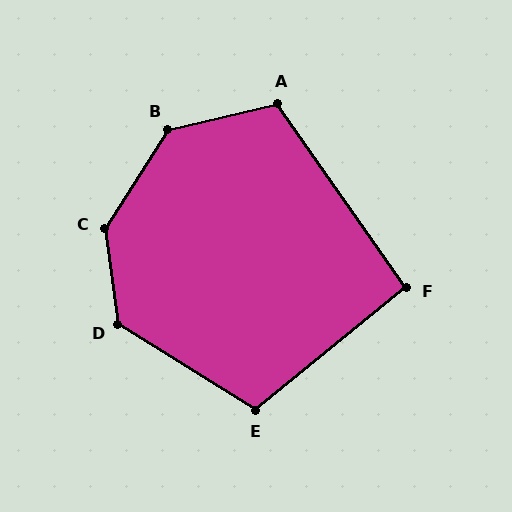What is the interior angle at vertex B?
Approximately 136 degrees (obtuse).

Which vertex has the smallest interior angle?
F, at approximately 94 degrees.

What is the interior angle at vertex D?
Approximately 130 degrees (obtuse).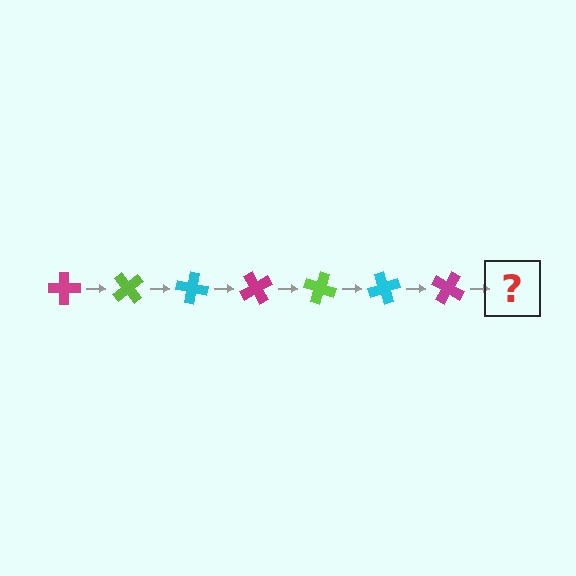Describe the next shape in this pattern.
It should be a lime cross, rotated 350 degrees from the start.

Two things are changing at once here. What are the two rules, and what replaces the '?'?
The two rules are that it rotates 50 degrees each step and the color cycles through magenta, lime, and cyan. The '?' should be a lime cross, rotated 350 degrees from the start.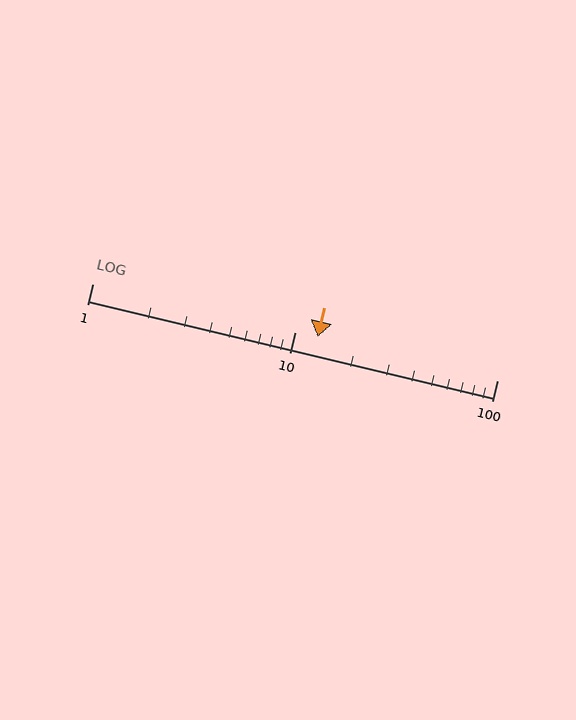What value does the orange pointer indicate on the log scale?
The pointer indicates approximately 13.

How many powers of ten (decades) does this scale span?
The scale spans 2 decades, from 1 to 100.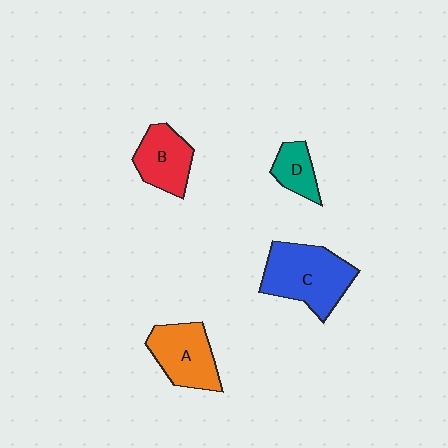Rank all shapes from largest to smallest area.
From largest to smallest: C (blue), A (orange), B (red), D (teal).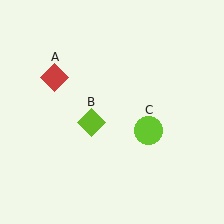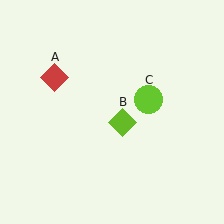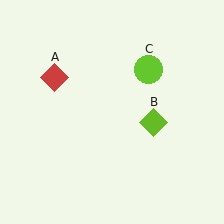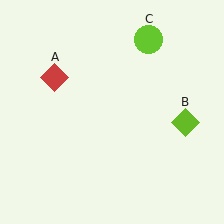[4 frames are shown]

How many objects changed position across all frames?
2 objects changed position: lime diamond (object B), lime circle (object C).